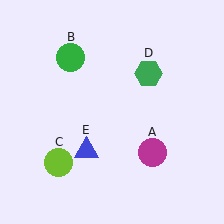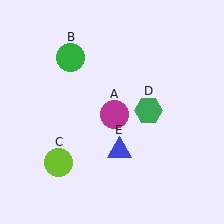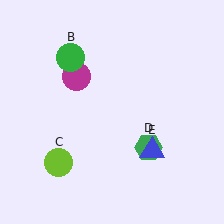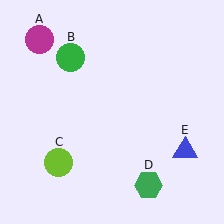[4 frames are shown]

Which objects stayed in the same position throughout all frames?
Green circle (object B) and lime circle (object C) remained stationary.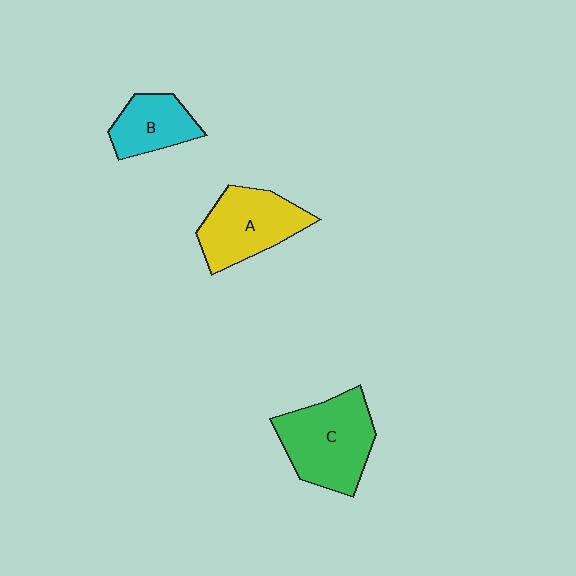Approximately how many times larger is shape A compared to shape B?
Approximately 1.5 times.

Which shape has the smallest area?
Shape B (cyan).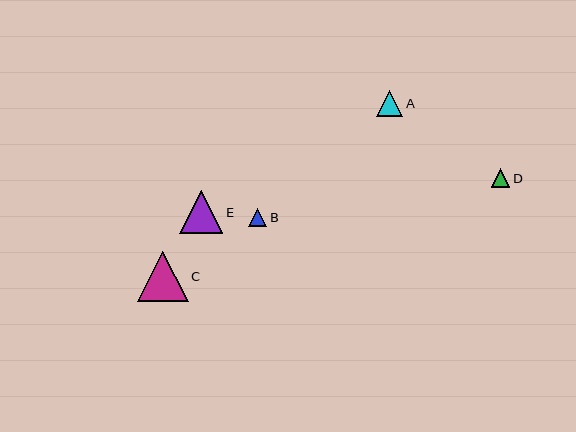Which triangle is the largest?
Triangle C is the largest with a size of approximately 51 pixels.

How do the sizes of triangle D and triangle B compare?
Triangle D and triangle B are approximately the same size.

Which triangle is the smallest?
Triangle B is the smallest with a size of approximately 18 pixels.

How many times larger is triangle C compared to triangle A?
Triangle C is approximately 1.9 times the size of triangle A.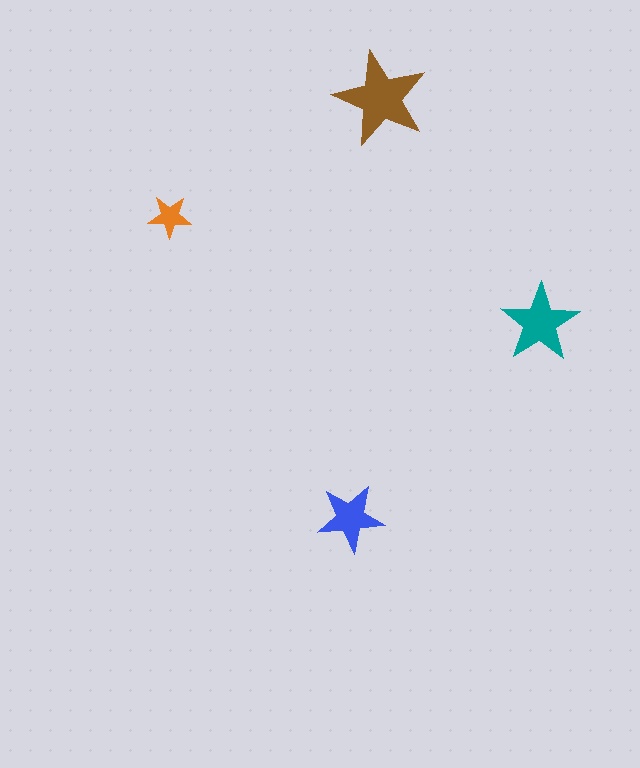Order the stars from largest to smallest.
the brown one, the teal one, the blue one, the orange one.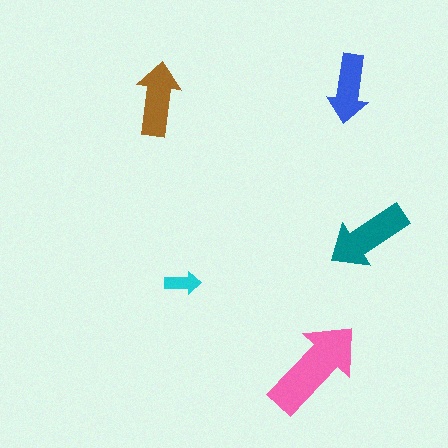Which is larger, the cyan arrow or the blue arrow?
The blue one.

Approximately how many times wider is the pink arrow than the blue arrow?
About 1.5 times wider.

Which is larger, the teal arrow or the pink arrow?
The pink one.